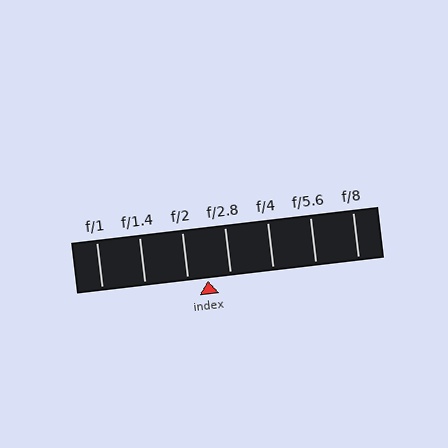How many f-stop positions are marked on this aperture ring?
There are 7 f-stop positions marked.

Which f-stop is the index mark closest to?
The index mark is closest to f/2.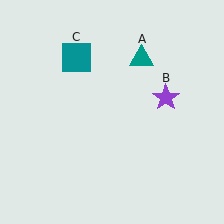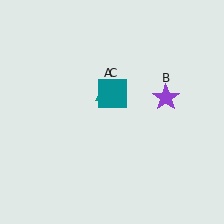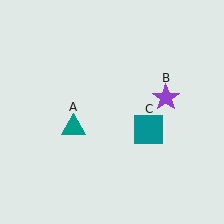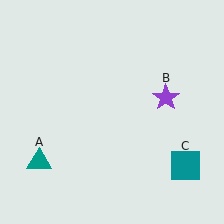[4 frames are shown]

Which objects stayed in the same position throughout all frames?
Purple star (object B) remained stationary.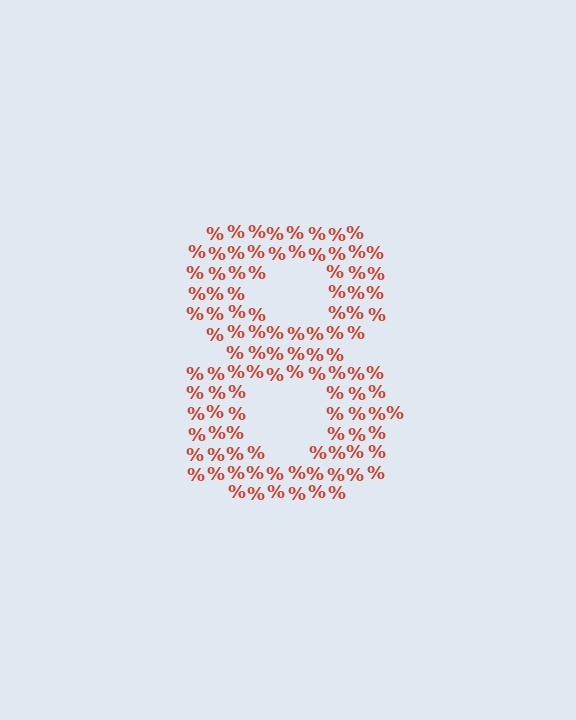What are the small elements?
The small elements are percent signs.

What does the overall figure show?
The overall figure shows the digit 8.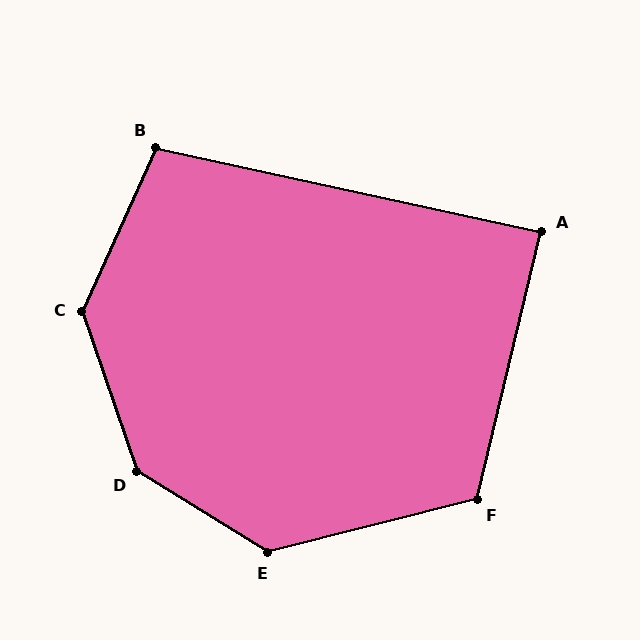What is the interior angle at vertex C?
Approximately 137 degrees (obtuse).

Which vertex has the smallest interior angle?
A, at approximately 89 degrees.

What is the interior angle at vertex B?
Approximately 102 degrees (obtuse).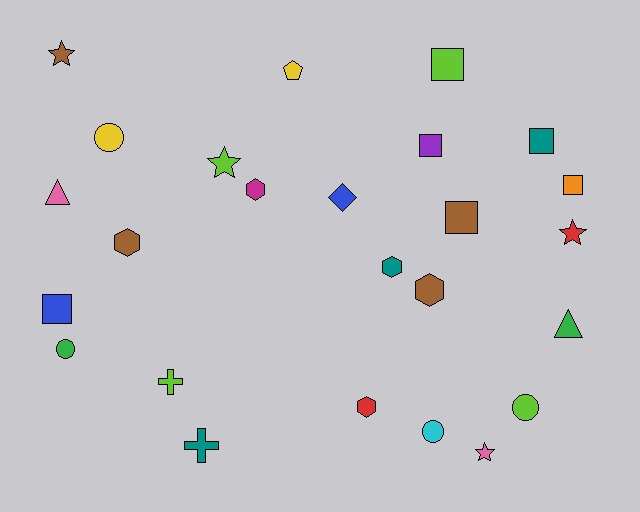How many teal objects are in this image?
There are 3 teal objects.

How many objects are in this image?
There are 25 objects.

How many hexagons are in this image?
There are 5 hexagons.